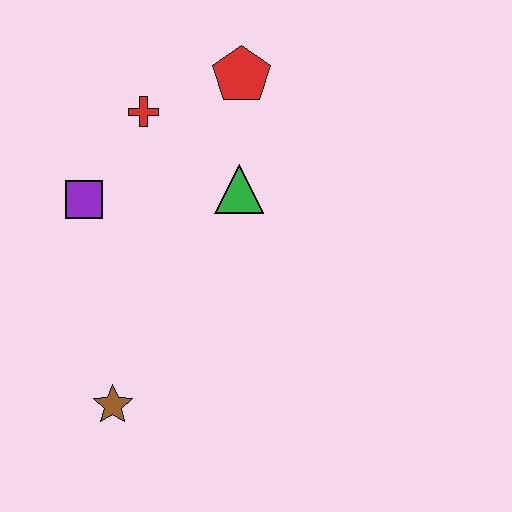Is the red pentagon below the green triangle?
No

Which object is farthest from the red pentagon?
The brown star is farthest from the red pentagon.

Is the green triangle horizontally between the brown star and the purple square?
No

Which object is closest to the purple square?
The red cross is closest to the purple square.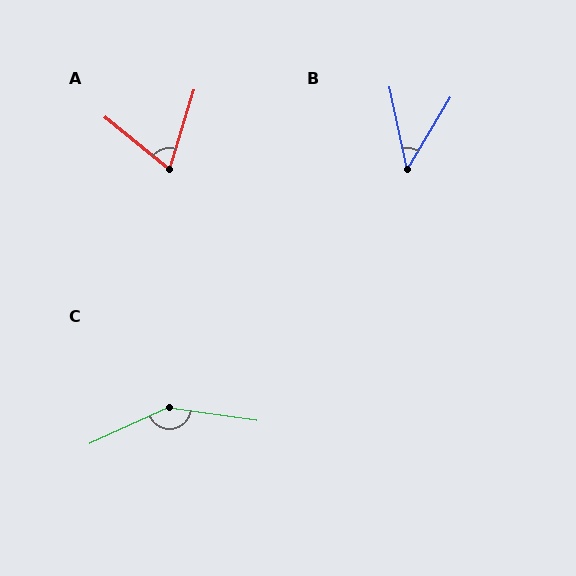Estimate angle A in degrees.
Approximately 68 degrees.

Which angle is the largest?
C, at approximately 147 degrees.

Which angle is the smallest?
B, at approximately 43 degrees.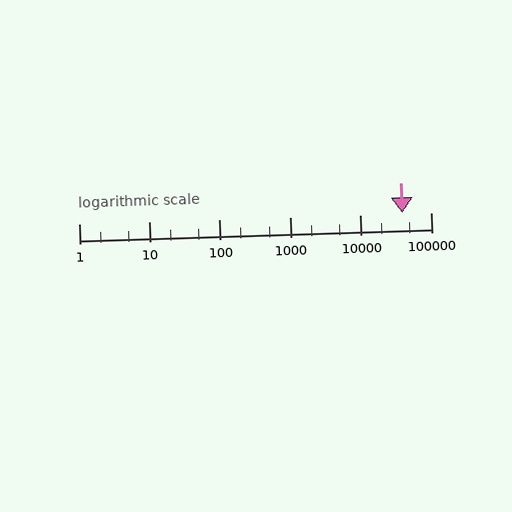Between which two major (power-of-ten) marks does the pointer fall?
The pointer is between 10000 and 100000.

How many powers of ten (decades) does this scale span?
The scale spans 5 decades, from 1 to 100000.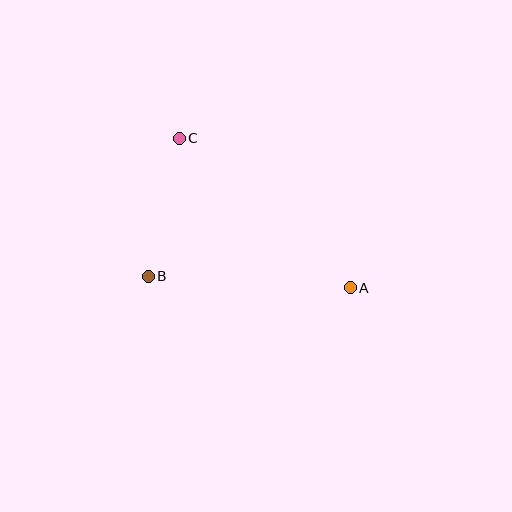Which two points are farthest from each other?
Points A and C are farthest from each other.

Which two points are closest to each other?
Points B and C are closest to each other.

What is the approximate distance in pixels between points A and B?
The distance between A and B is approximately 202 pixels.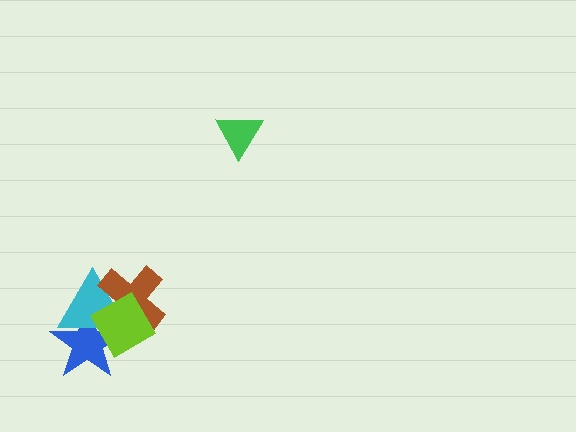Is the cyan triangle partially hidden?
Yes, it is partially covered by another shape.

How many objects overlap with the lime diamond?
3 objects overlap with the lime diamond.